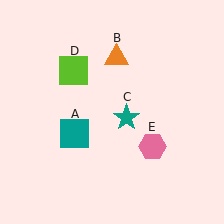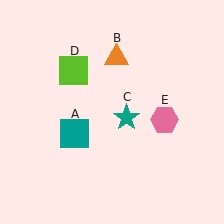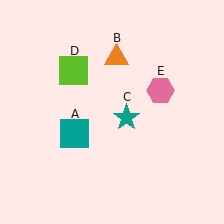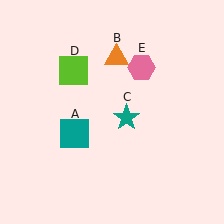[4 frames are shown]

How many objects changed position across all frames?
1 object changed position: pink hexagon (object E).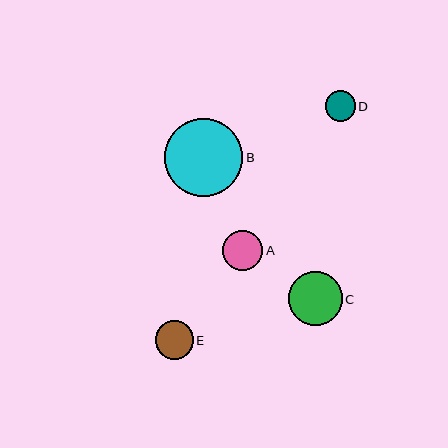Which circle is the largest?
Circle B is the largest with a size of approximately 78 pixels.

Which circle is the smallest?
Circle D is the smallest with a size of approximately 30 pixels.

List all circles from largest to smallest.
From largest to smallest: B, C, A, E, D.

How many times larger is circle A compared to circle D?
Circle A is approximately 1.3 times the size of circle D.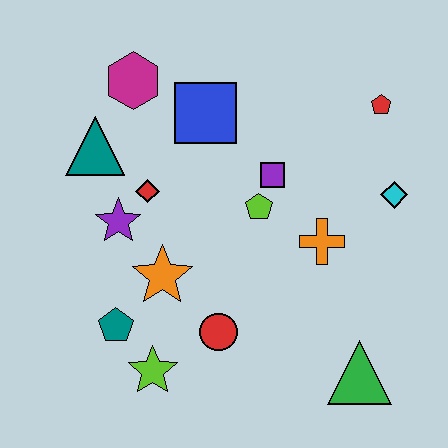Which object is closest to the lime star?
The teal pentagon is closest to the lime star.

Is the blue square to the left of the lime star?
No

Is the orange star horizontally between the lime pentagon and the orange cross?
No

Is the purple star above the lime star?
Yes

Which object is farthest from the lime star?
The red pentagon is farthest from the lime star.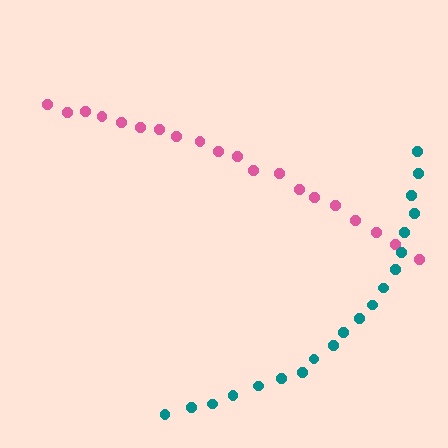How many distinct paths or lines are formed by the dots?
There are 2 distinct paths.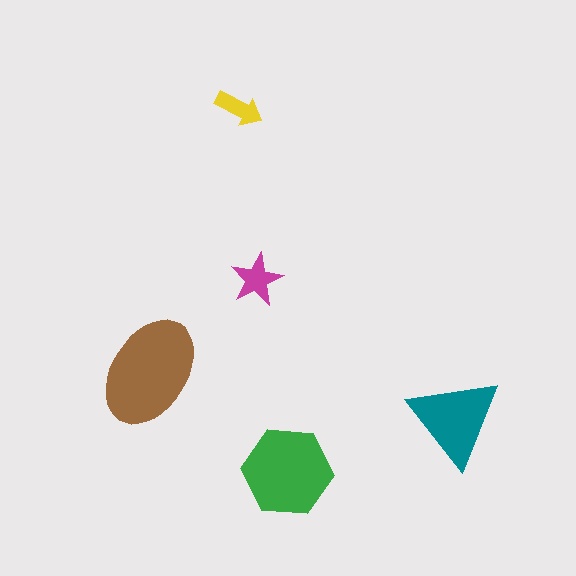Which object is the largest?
The brown ellipse.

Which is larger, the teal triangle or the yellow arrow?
The teal triangle.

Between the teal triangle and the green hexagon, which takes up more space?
The green hexagon.